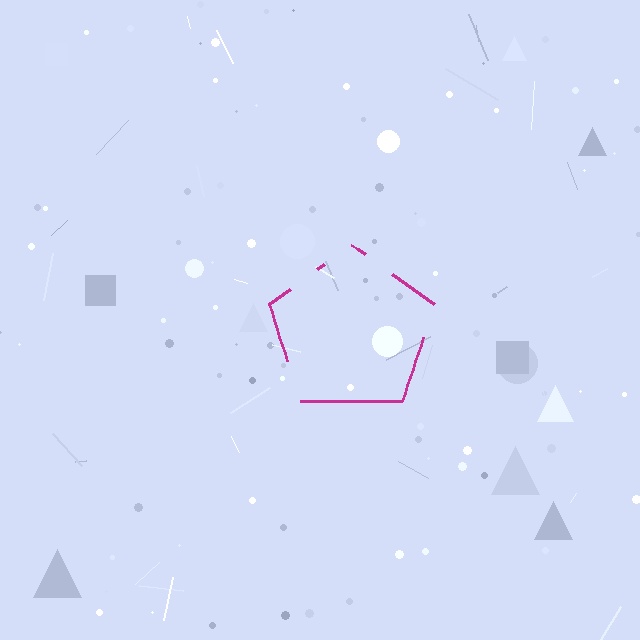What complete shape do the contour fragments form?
The contour fragments form a pentagon.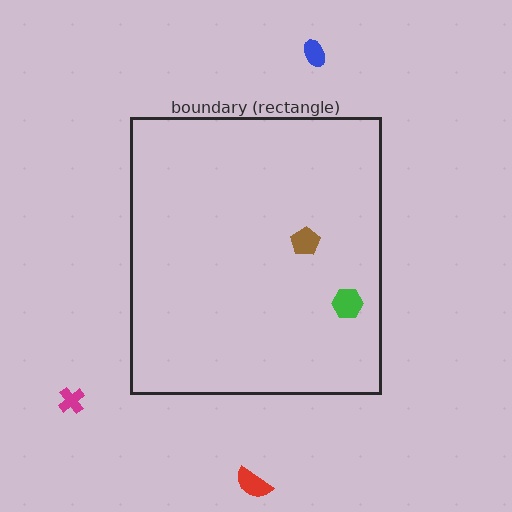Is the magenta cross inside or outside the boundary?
Outside.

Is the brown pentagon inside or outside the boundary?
Inside.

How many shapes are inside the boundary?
2 inside, 3 outside.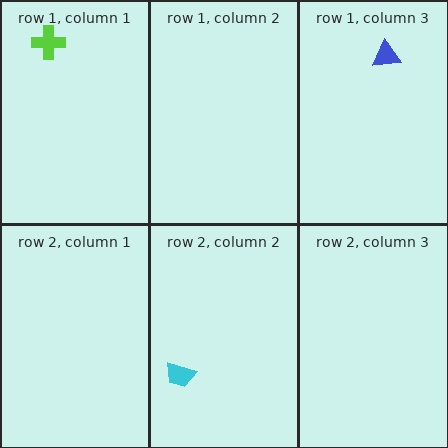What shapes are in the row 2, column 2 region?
The cyan trapezoid.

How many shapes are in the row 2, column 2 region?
1.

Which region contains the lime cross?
The row 1, column 1 region.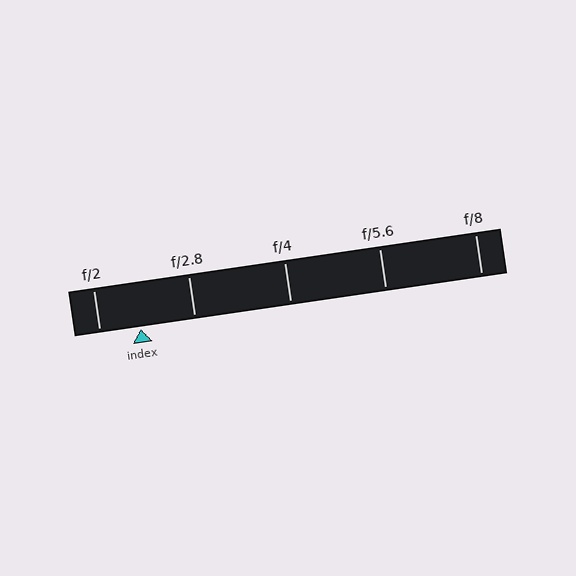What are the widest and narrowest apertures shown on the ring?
The widest aperture shown is f/2 and the narrowest is f/8.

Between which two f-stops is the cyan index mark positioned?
The index mark is between f/2 and f/2.8.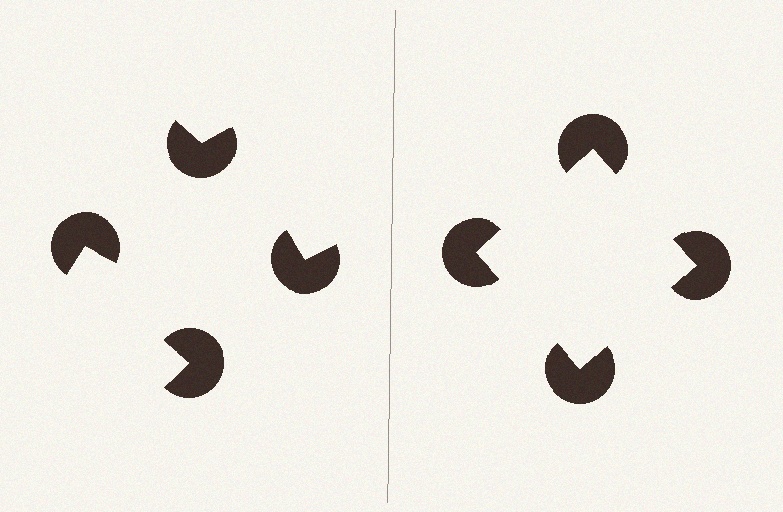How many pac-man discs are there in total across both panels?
8 — 4 on each side.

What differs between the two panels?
The pac-man discs are positioned identically on both sides; only the wedge orientations differ. On the right they align to a square; on the left they are misaligned.